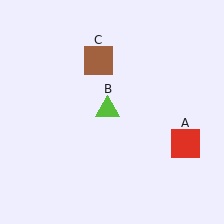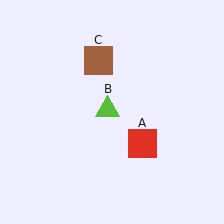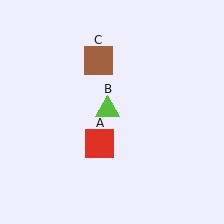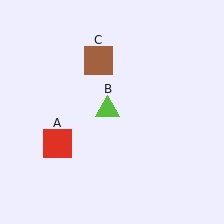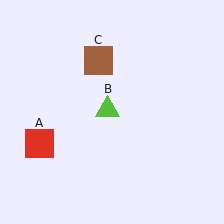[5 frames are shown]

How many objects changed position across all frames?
1 object changed position: red square (object A).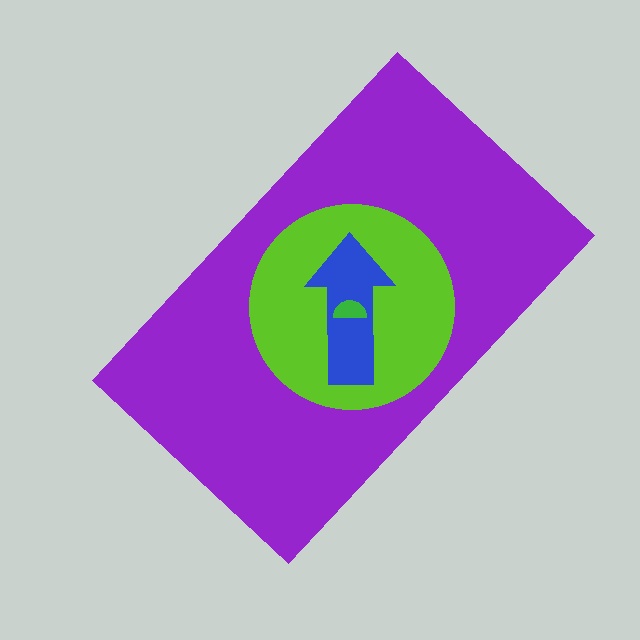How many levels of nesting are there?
4.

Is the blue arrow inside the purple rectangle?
Yes.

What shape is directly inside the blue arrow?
The green semicircle.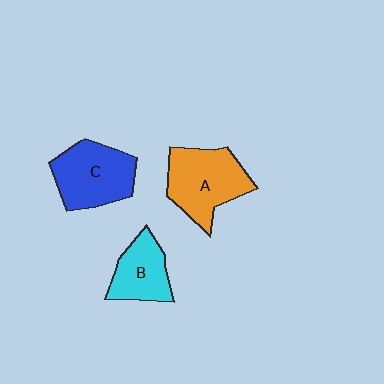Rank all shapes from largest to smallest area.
From largest to smallest: A (orange), C (blue), B (cyan).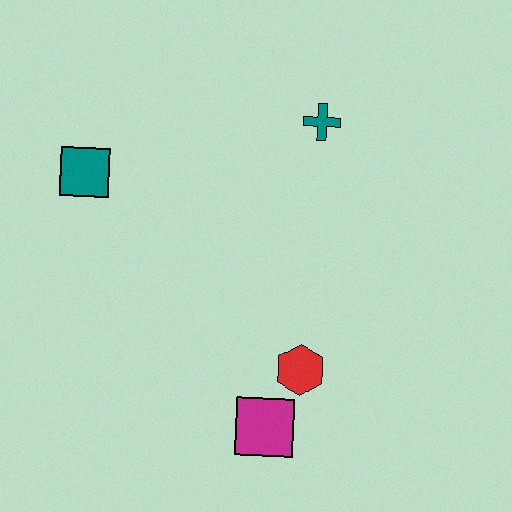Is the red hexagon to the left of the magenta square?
No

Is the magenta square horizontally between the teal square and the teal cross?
Yes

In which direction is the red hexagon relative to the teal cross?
The red hexagon is below the teal cross.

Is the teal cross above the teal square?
Yes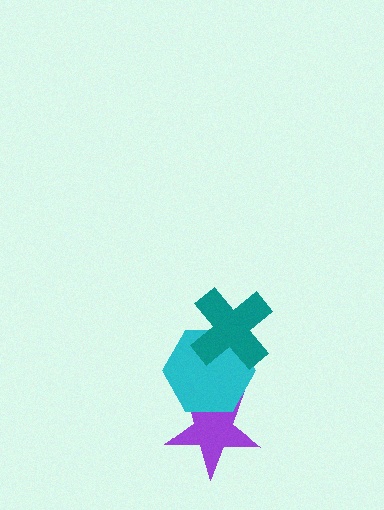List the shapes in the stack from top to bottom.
From top to bottom: the teal cross, the cyan hexagon, the purple star.